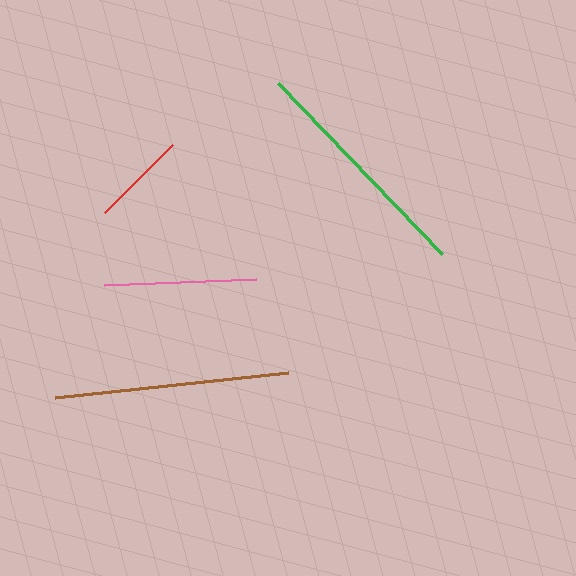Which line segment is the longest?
The green line is the longest at approximately 237 pixels.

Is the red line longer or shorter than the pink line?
The pink line is longer than the red line.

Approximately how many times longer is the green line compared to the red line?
The green line is approximately 2.5 times the length of the red line.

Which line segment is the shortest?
The red line is the shortest at approximately 96 pixels.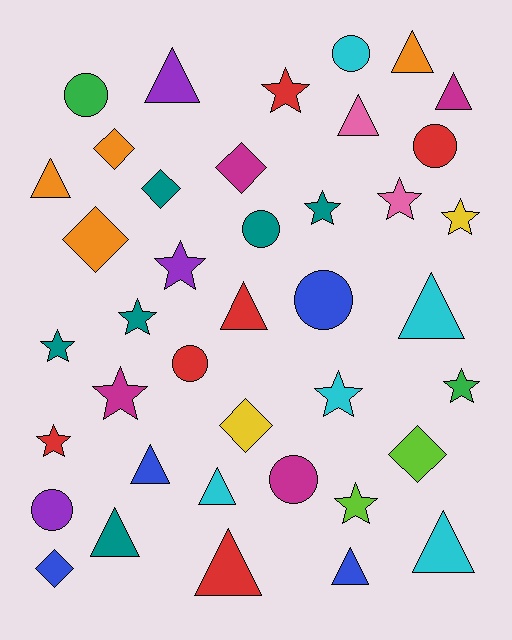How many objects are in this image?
There are 40 objects.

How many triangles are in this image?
There are 13 triangles.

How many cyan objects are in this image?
There are 5 cyan objects.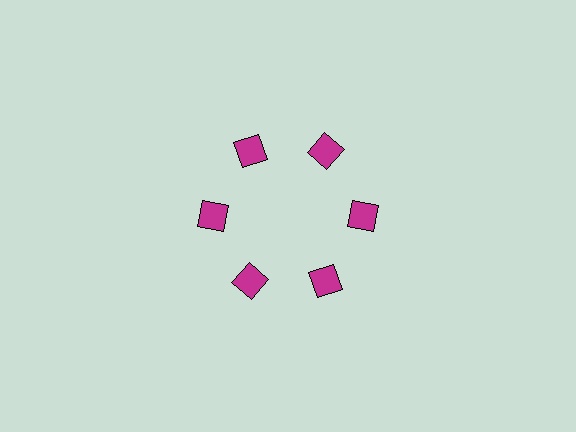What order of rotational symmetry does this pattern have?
This pattern has 6-fold rotational symmetry.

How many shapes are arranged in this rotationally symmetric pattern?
There are 6 shapes, arranged in 6 groups of 1.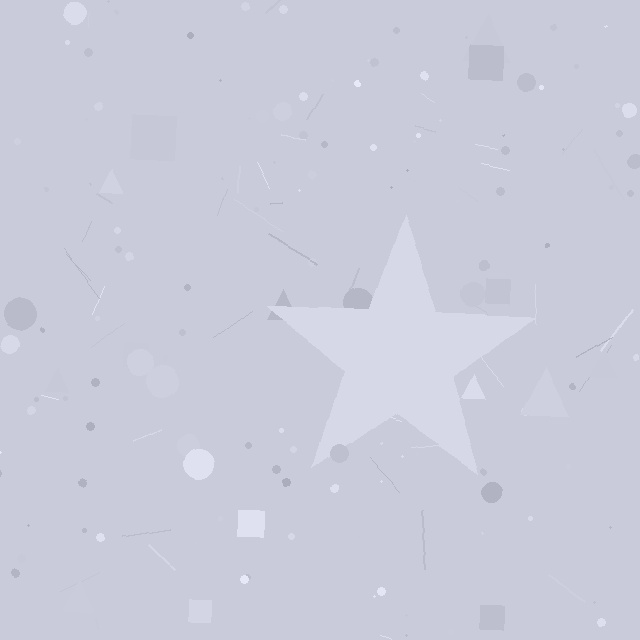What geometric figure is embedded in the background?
A star is embedded in the background.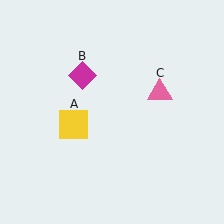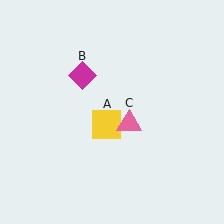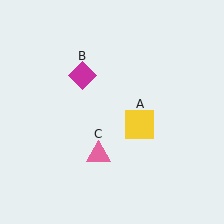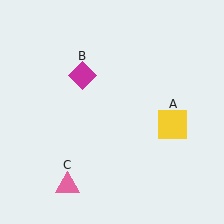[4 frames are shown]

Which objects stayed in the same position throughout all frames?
Magenta diamond (object B) remained stationary.